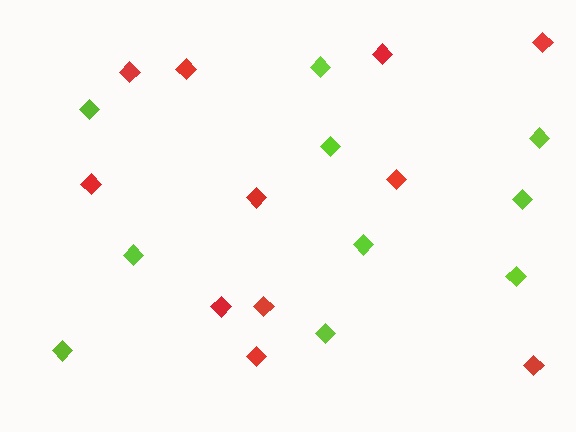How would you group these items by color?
There are 2 groups: one group of red diamonds (11) and one group of lime diamonds (10).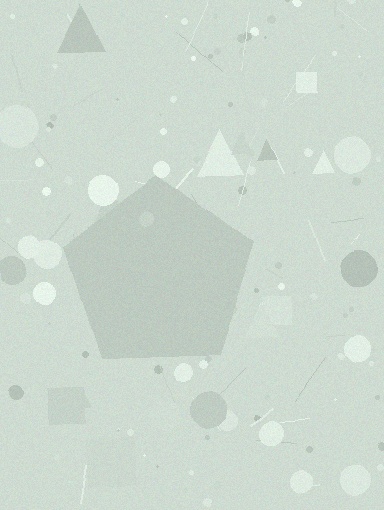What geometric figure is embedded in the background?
A pentagon is embedded in the background.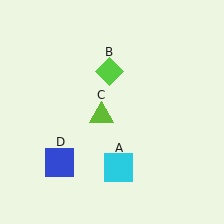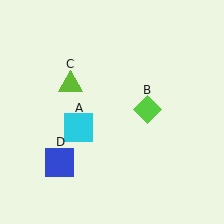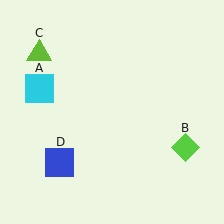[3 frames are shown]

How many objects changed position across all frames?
3 objects changed position: cyan square (object A), lime diamond (object B), lime triangle (object C).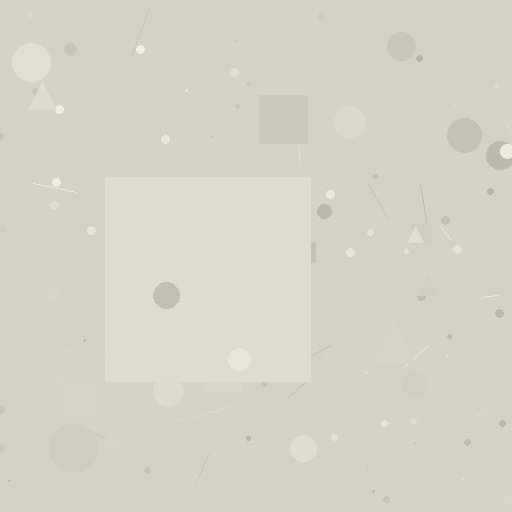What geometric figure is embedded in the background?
A square is embedded in the background.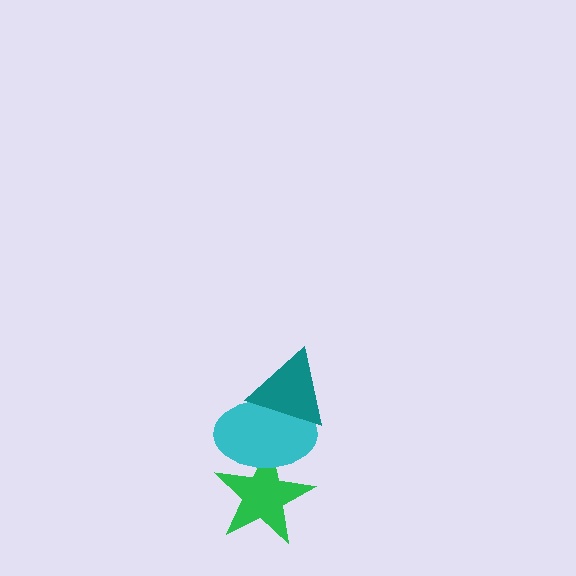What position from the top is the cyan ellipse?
The cyan ellipse is 2nd from the top.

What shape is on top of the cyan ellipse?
The teal triangle is on top of the cyan ellipse.